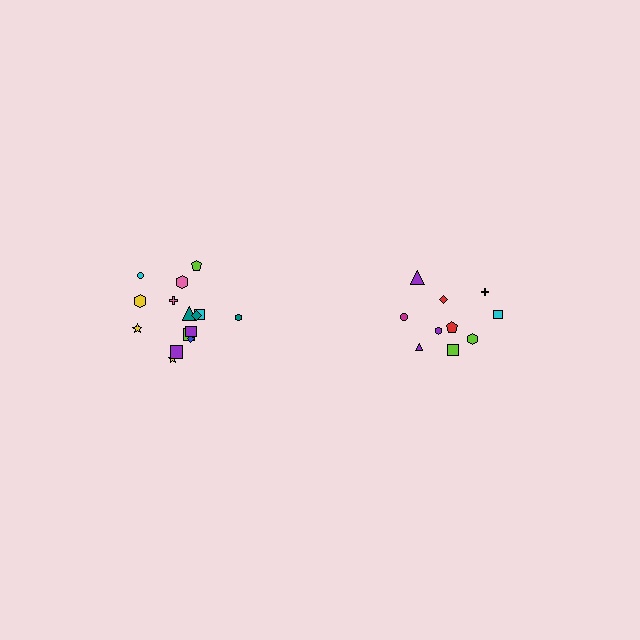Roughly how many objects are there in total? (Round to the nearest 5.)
Roughly 25 objects in total.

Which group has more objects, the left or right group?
The left group.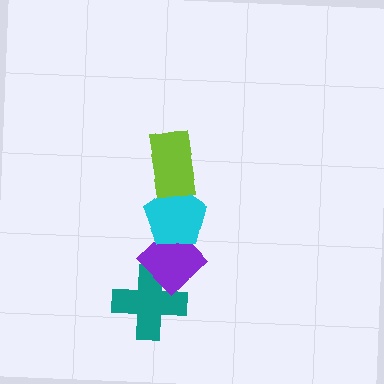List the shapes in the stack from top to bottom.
From top to bottom: the lime rectangle, the cyan pentagon, the purple diamond, the teal cross.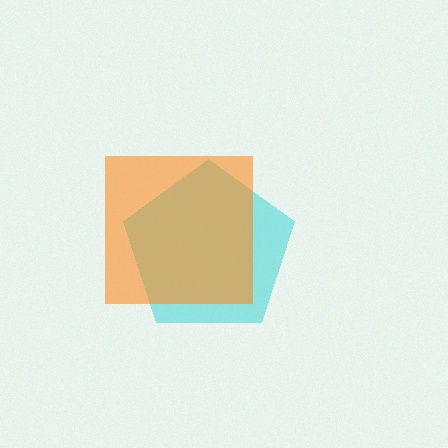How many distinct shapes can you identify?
There are 2 distinct shapes: a cyan pentagon, an orange square.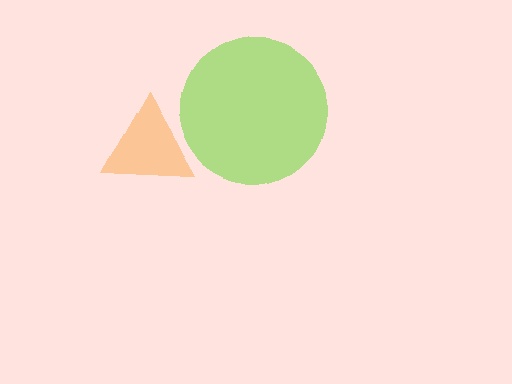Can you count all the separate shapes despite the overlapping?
Yes, there are 2 separate shapes.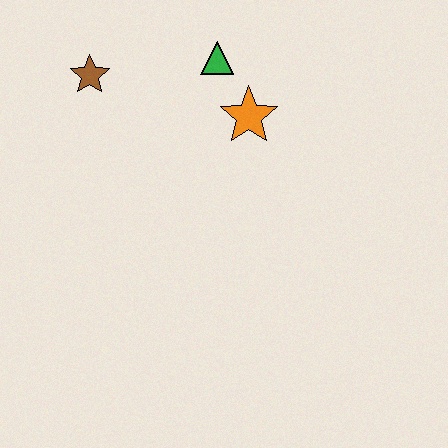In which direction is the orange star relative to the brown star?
The orange star is to the right of the brown star.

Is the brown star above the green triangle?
No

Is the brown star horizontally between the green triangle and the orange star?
No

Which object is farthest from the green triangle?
The brown star is farthest from the green triangle.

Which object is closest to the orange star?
The green triangle is closest to the orange star.